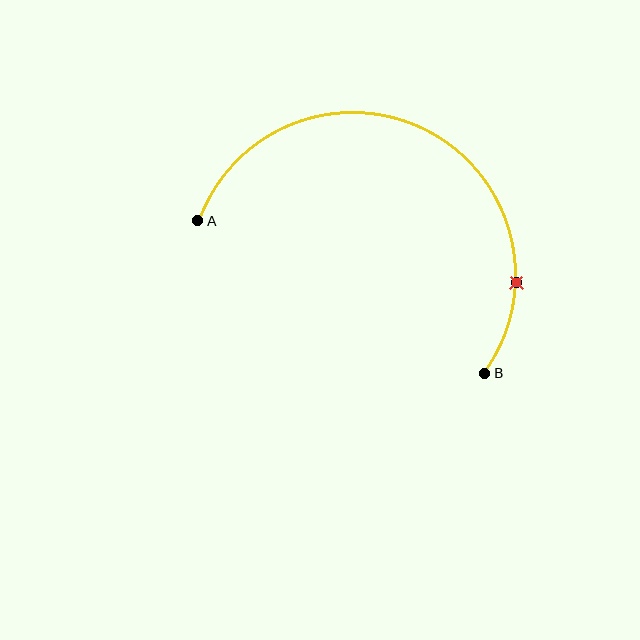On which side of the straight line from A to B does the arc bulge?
The arc bulges above the straight line connecting A and B.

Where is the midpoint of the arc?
The arc midpoint is the point on the curve farthest from the straight line joining A and B. It sits above that line.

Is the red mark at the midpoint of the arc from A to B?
No. The red mark lies on the arc but is closer to endpoint B. The arc midpoint would be at the point on the curve equidistant along the arc from both A and B.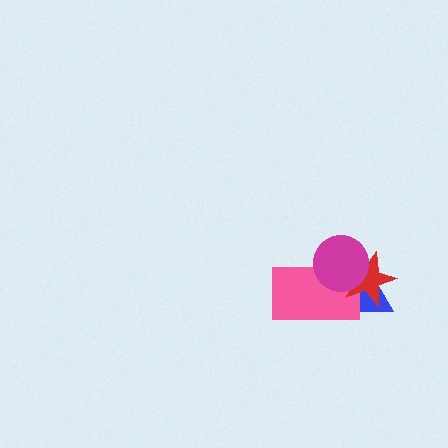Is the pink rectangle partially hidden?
Yes, it is partially covered by another shape.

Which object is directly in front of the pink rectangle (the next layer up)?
The red star is directly in front of the pink rectangle.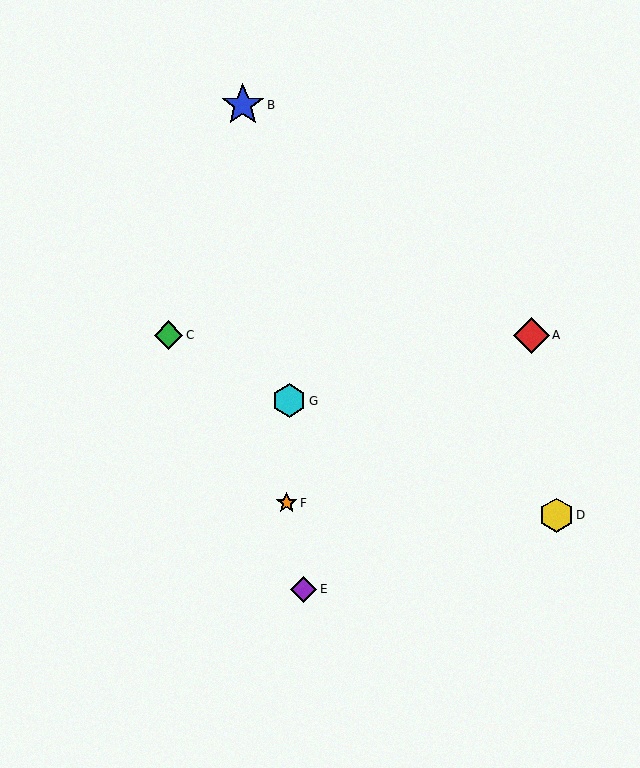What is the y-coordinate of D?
Object D is at y≈515.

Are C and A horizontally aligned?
Yes, both are at y≈335.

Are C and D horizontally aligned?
No, C is at y≈335 and D is at y≈515.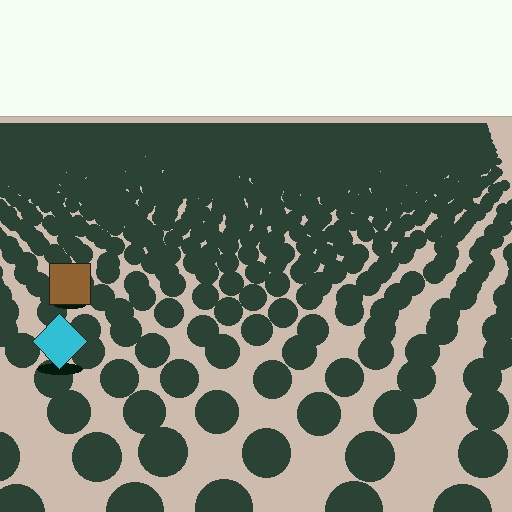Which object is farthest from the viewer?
The brown square is farthest from the viewer. It appears smaller and the ground texture around it is denser.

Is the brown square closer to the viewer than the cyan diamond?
No. The cyan diamond is closer — you can tell from the texture gradient: the ground texture is coarser near it.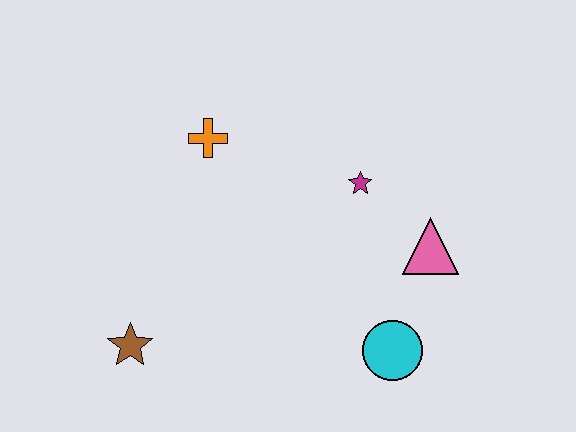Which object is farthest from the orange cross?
The cyan circle is farthest from the orange cross.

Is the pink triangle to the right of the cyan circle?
Yes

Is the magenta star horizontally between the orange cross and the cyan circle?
Yes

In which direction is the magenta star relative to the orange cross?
The magenta star is to the right of the orange cross.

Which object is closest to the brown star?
The orange cross is closest to the brown star.